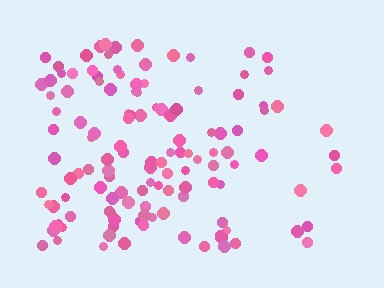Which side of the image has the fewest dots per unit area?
The right.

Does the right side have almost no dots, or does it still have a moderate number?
Still a moderate number, just noticeably fewer than the left.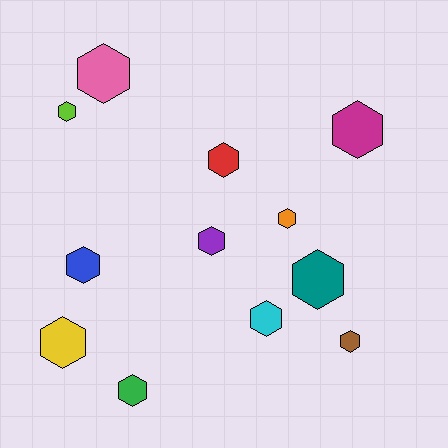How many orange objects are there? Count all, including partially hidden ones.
There is 1 orange object.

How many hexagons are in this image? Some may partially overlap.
There are 12 hexagons.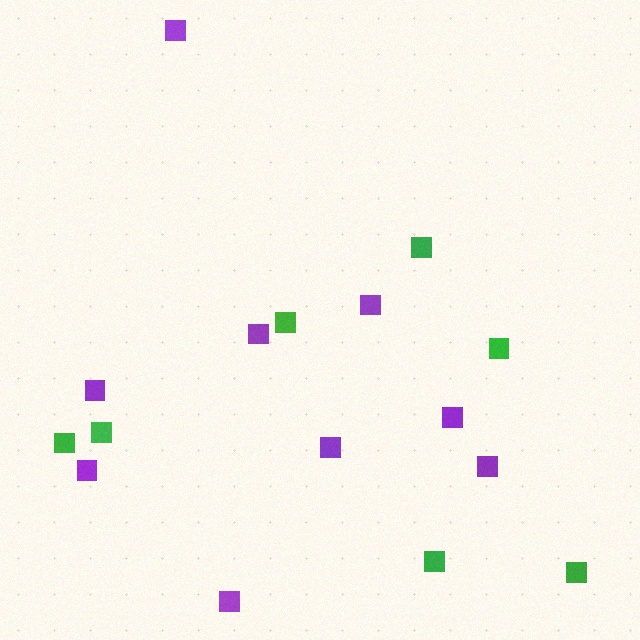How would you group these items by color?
There are 2 groups: one group of purple squares (9) and one group of green squares (7).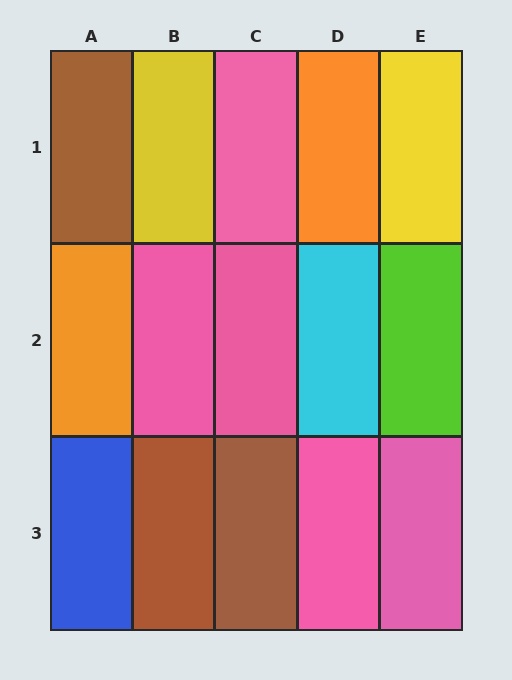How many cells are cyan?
1 cell is cyan.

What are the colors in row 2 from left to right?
Orange, pink, pink, cyan, lime.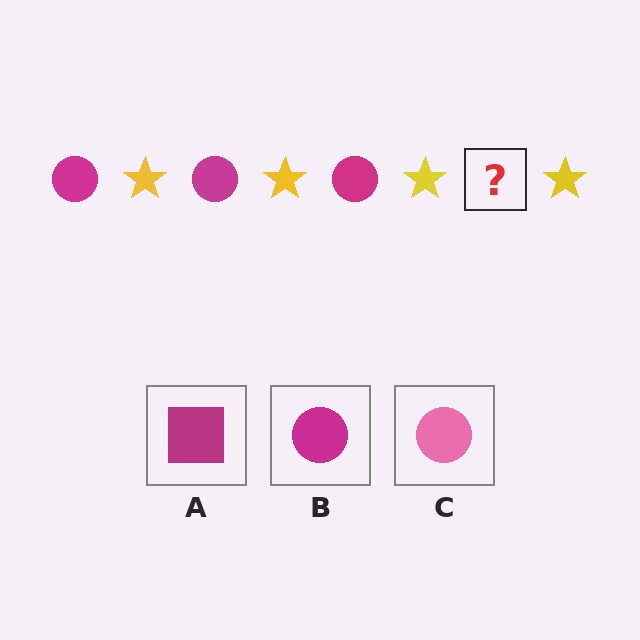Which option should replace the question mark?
Option B.